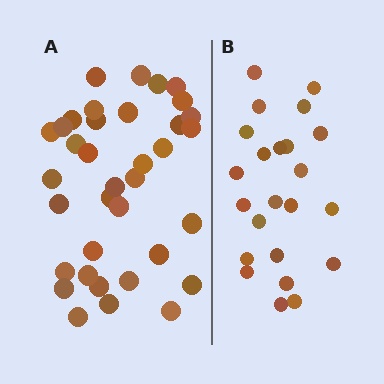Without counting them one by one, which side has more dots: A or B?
Region A (the left region) has more dots.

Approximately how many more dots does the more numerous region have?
Region A has approximately 15 more dots than region B.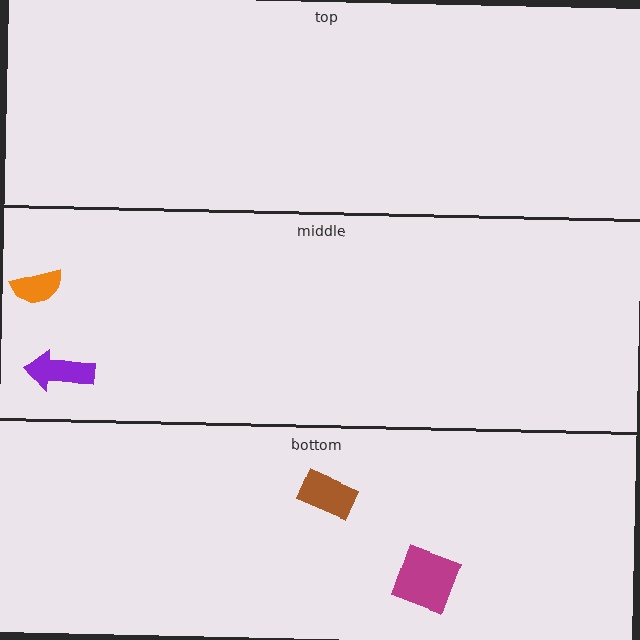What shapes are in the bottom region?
The brown rectangle, the magenta square.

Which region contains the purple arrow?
The middle region.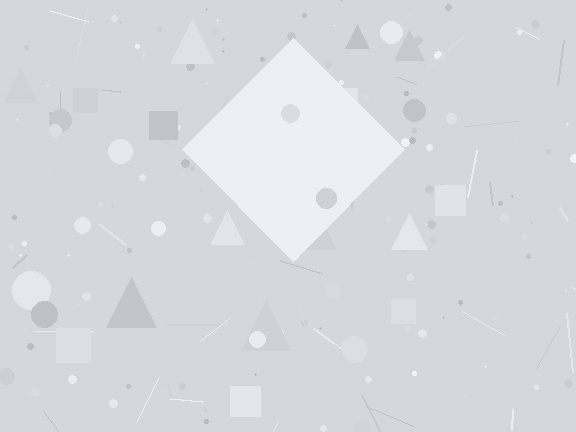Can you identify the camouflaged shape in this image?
The camouflaged shape is a diamond.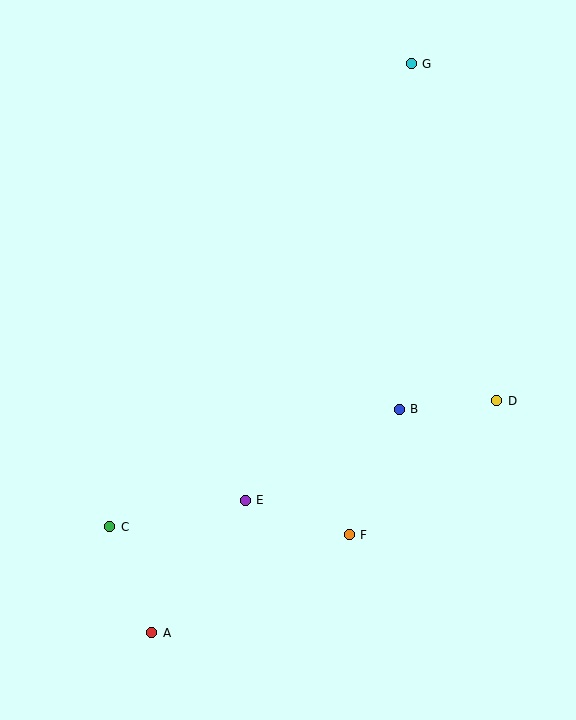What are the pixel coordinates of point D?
Point D is at (497, 401).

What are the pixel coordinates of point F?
Point F is at (349, 535).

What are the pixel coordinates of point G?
Point G is at (411, 64).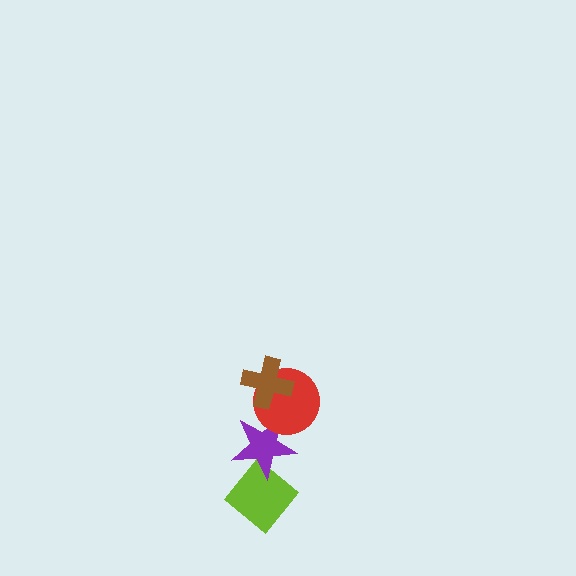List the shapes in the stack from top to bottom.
From top to bottom: the brown cross, the red circle, the purple star, the lime diamond.